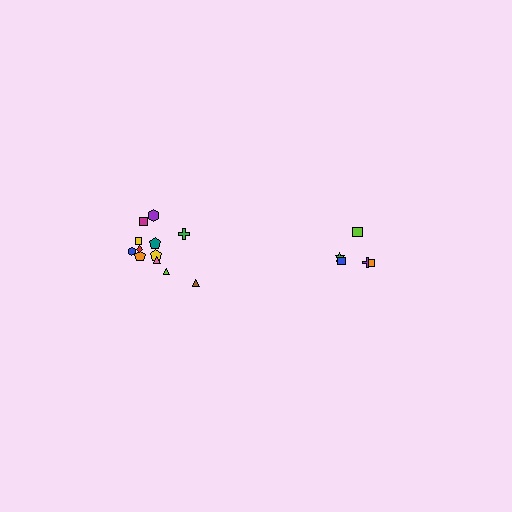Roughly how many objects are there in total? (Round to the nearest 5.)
Roughly 15 objects in total.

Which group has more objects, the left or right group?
The left group.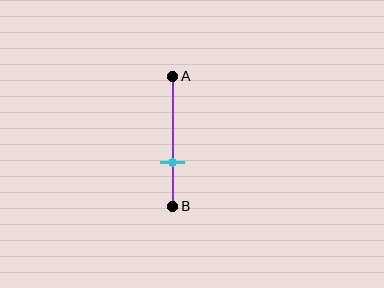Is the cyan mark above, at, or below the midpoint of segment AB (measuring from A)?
The cyan mark is below the midpoint of segment AB.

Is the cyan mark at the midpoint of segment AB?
No, the mark is at about 65% from A, not at the 50% midpoint.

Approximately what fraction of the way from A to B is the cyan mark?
The cyan mark is approximately 65% of the way from A to B.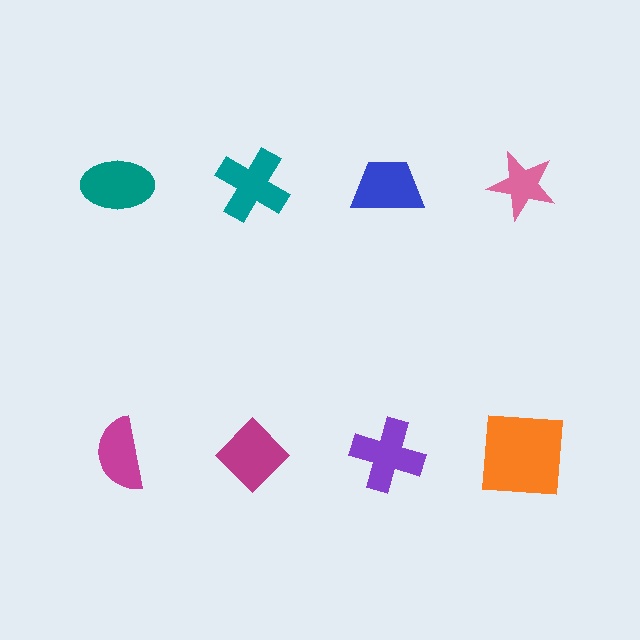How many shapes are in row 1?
4 shapes.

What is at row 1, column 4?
A pink star.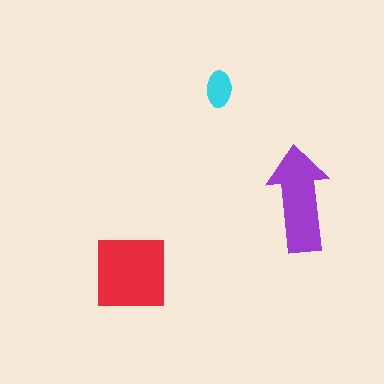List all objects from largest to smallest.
The red square, the purple arrow, the cyan ellipse.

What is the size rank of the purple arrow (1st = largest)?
2nd.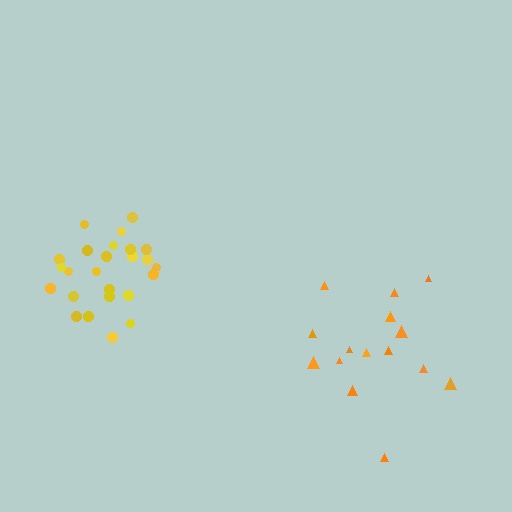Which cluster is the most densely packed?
Yellow.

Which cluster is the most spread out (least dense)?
Orange.